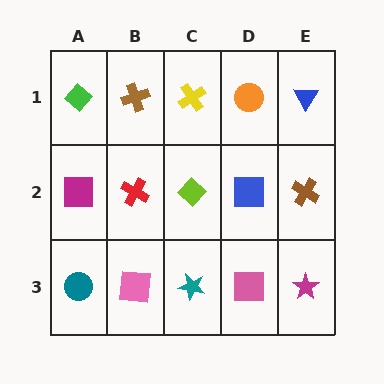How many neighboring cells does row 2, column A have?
3.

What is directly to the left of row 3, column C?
A pink square.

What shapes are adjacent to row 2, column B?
A brown cross (row 1, column B), a pink square (row 3, column B), a magenta square (row 2, column A), a lime diamond (row 2, column C).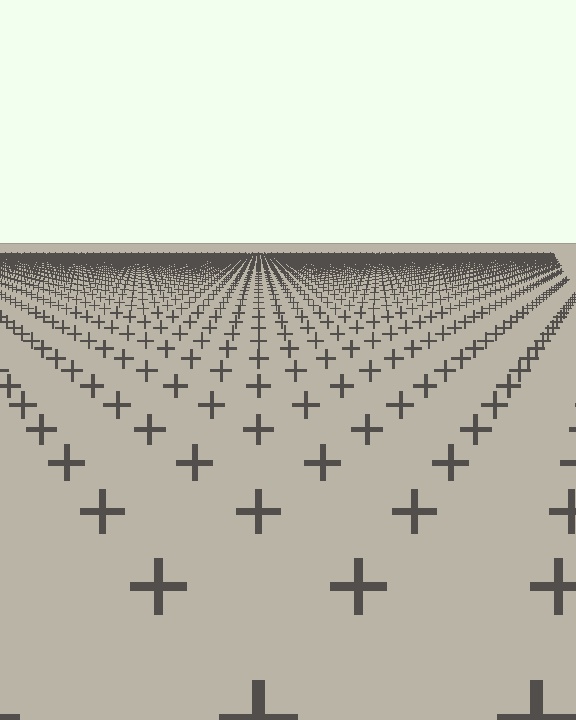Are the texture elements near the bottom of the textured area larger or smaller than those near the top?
Larger. Near the bottom, elements are closer to the viewer and appear at a bigger on-screen size.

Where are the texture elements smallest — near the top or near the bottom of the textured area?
Near the top.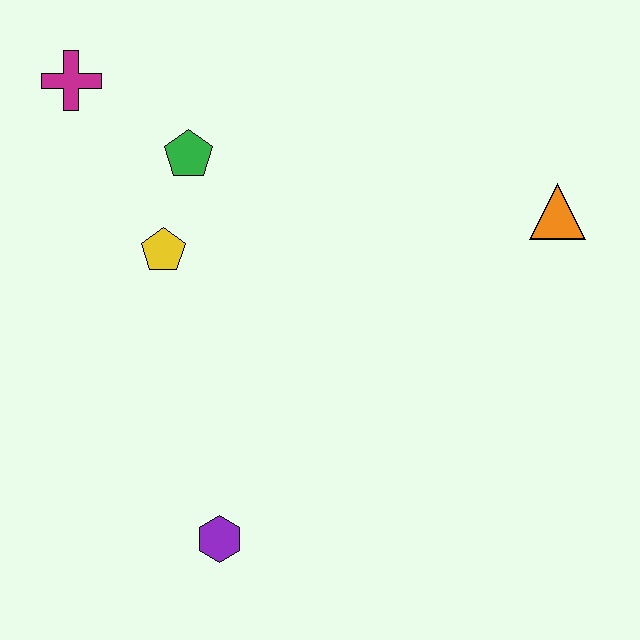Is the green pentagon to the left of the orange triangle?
Yes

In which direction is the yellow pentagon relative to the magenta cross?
The yellow pentagon is below the magenta cross.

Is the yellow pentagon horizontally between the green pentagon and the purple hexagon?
No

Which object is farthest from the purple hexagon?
The magenta cross is farthest from the purple hexagon.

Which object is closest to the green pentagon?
The yellow pentagon is closest to the green pentagon.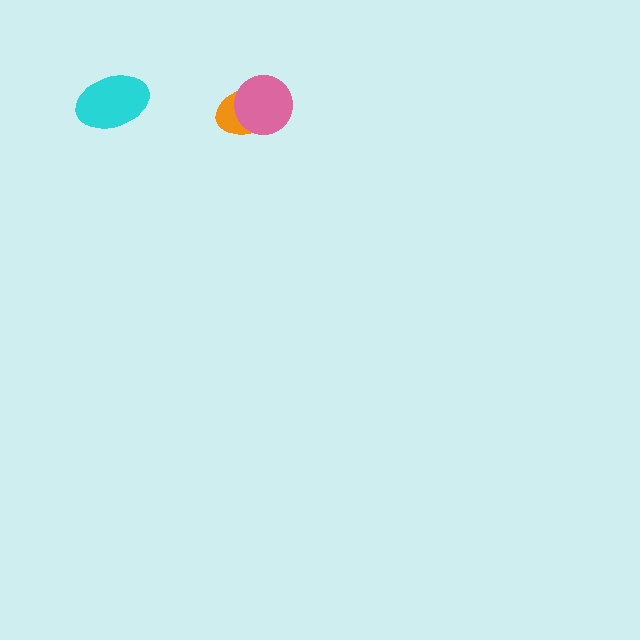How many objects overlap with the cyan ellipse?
0 objects overlap with the cyan ellipse.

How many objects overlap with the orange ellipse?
1 object overlaps with the orange ellipse.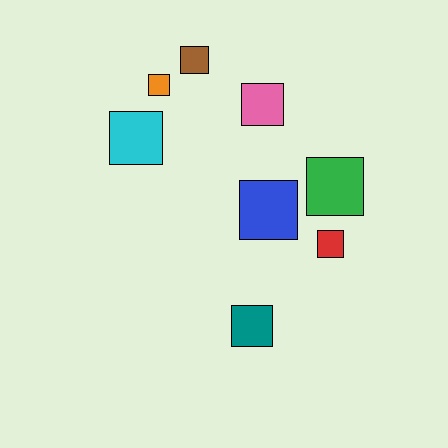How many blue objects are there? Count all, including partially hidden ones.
There is 1 blue object.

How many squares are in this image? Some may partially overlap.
There are 8 squares.